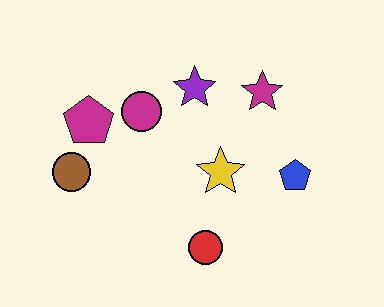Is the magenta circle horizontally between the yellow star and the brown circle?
Yes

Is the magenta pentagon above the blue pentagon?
Yes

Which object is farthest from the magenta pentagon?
The blue pentagon is farthest from the magenta pentagon.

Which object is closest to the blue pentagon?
The yellow star is closest to the blue pentagon.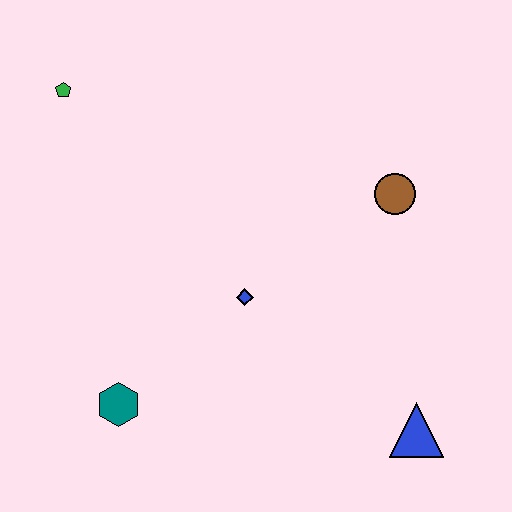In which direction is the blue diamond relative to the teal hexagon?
The blue diamond is to the right of the teal hexagon.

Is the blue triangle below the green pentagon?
Yes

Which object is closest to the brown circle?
The blue diamond is closest to the brown circle.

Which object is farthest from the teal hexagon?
The brown circle is farthest from the teal hexagon.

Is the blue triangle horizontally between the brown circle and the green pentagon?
No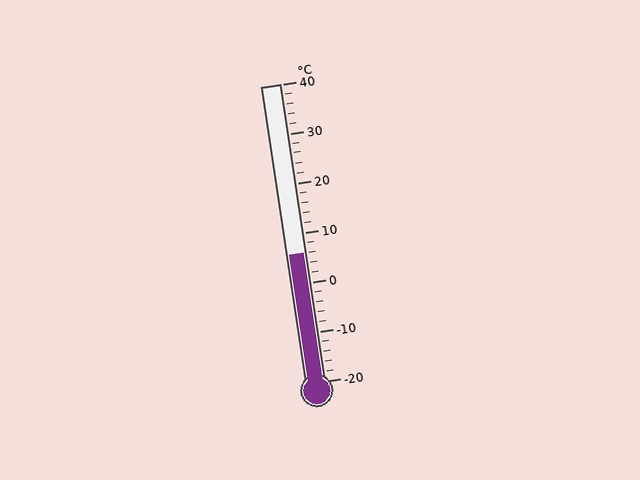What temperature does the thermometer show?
The thermometer shows approximately 6°C.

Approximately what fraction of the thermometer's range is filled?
The thermometer is filled to approximately 45% of its range.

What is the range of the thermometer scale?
The thermometer scale ranges from -20°C to 40°C.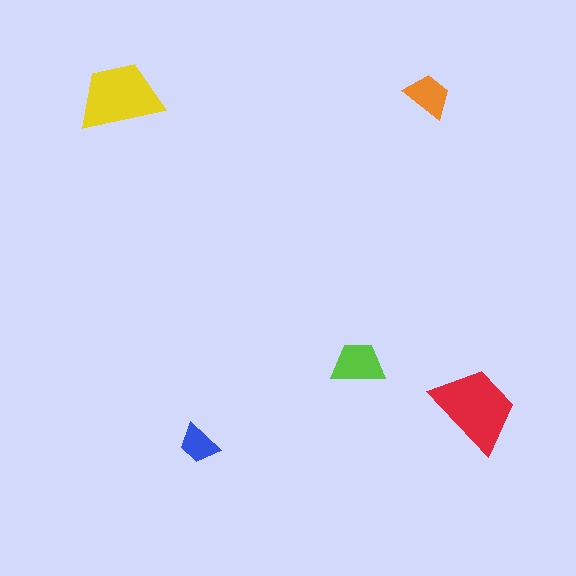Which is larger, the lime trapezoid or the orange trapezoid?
The lime one.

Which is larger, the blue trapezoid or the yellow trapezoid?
The yellow one.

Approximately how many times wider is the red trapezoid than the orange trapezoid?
About 2 times wider.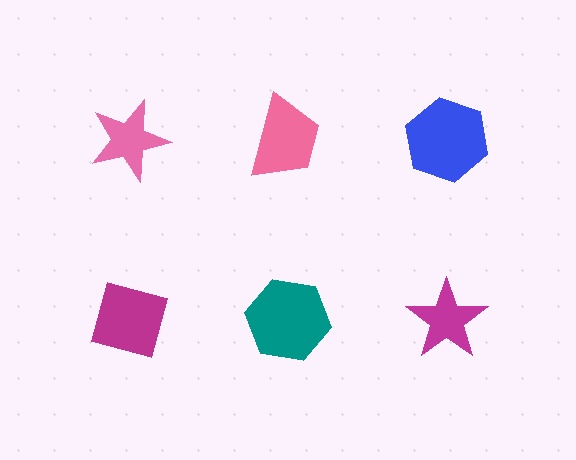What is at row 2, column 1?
A magenta square.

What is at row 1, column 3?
A blue hexagon.